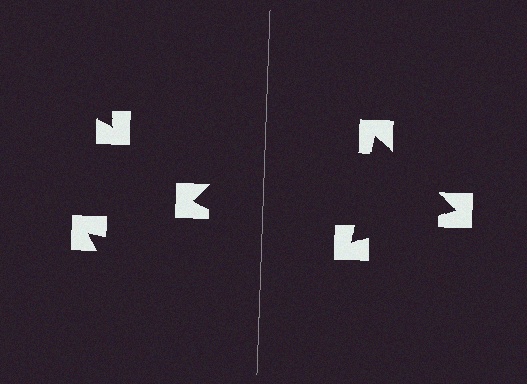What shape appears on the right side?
An illusory triangle.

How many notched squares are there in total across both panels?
6 — 3 on each side.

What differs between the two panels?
The notched squares are positioned identically on both sides; only the wedge orientations differ. On the right they align to a triangle; on the left they are misaligned.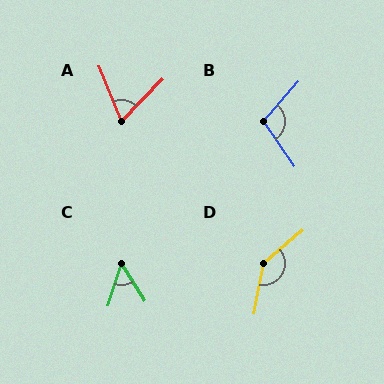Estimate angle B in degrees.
Approximately 104 degrees.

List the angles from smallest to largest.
C (51°), A (66°), B (104°), D (140°).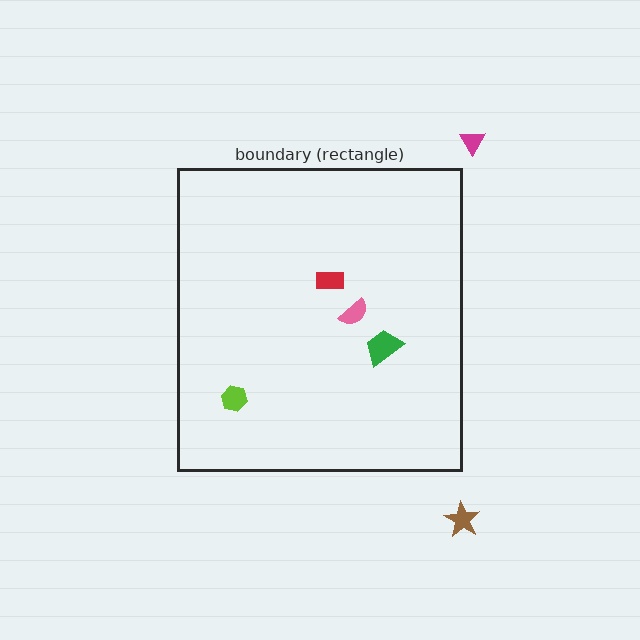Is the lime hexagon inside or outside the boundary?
Inside.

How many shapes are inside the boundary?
4 inside, 2 outside.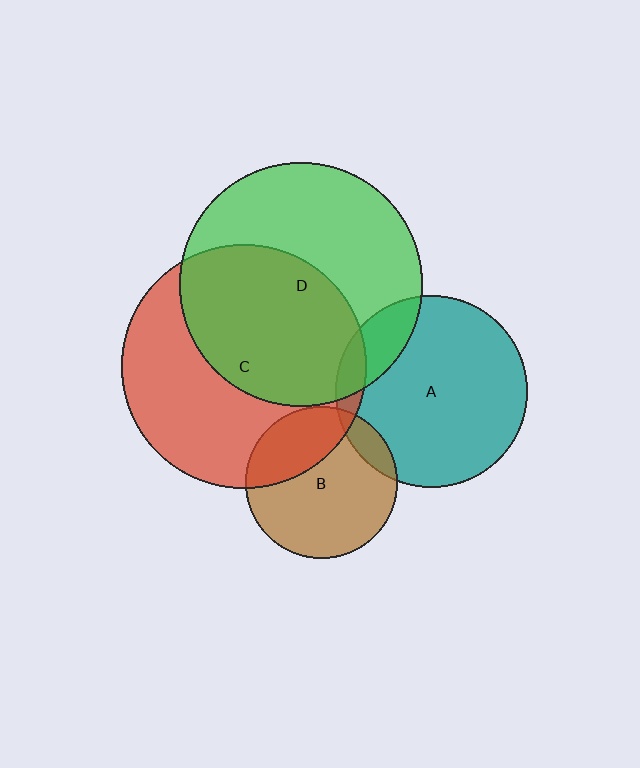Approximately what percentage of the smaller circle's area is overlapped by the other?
Approximately 10%.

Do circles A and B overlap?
Yes.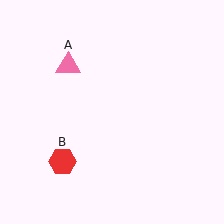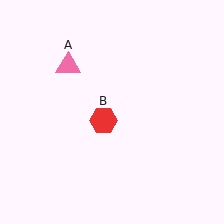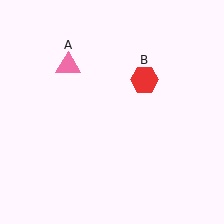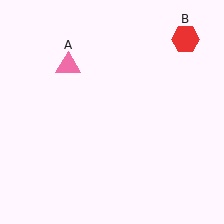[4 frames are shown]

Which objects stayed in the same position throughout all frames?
Pink triangle (object A) remained stationary.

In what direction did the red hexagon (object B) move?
The red hexagon (object B) moved up and to the right.